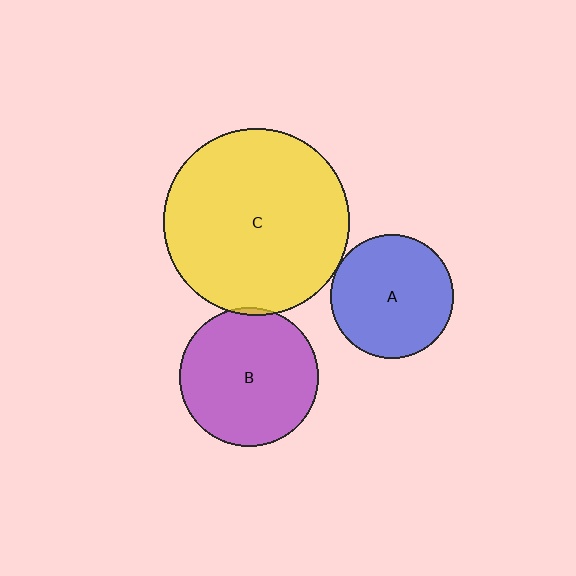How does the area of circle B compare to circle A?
Approximately 1.3 times.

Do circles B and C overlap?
Yes.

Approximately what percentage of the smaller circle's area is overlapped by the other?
Approximately 5%.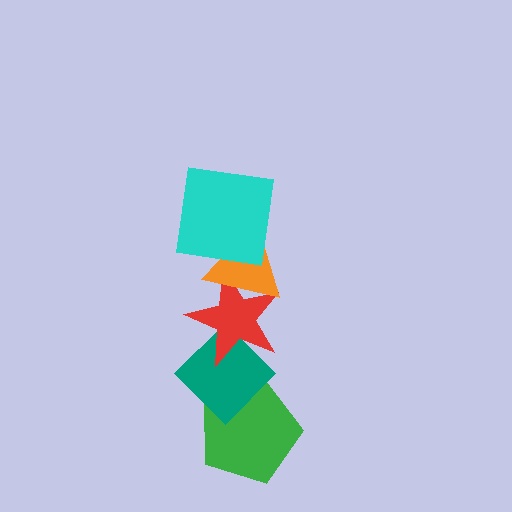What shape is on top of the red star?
The orange triangle is on top of the red star.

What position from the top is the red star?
The red star is 3rd from the top.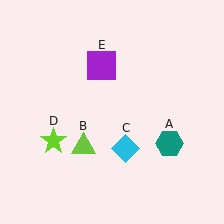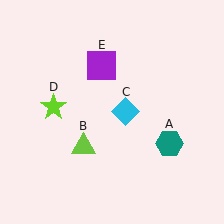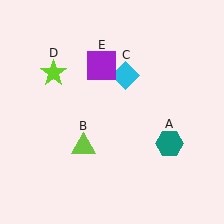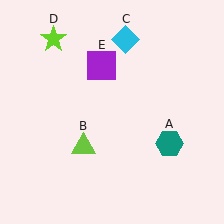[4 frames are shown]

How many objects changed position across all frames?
2 objects changed position: cyan diamond (object C), lime star (object D).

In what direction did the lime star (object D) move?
The lime star (object D) moved up.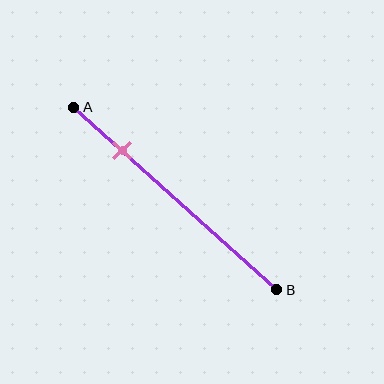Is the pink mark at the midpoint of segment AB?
No, the mark is at about 25% from A, not at the 50% midpoint.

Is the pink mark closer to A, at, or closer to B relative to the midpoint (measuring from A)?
The pink mark is closer to point A than the midpoint of segment AB.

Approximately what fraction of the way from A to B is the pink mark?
The pink mark is approximately 25% of the way from A to B.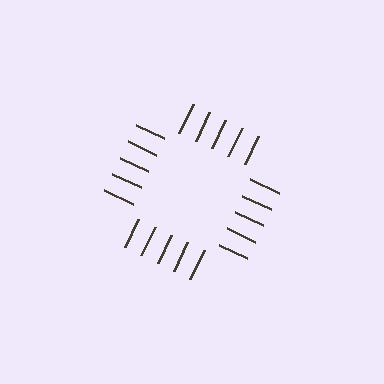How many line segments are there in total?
20 — 5 along each of the 4 edges.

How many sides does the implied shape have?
4 sides — the line-ends trace a square.